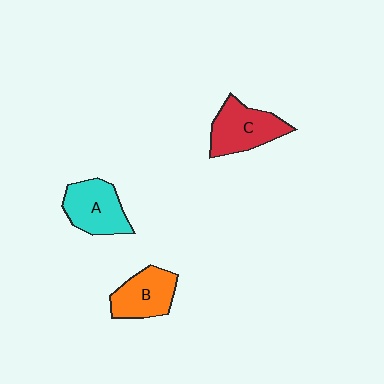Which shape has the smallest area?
Shape B (orange).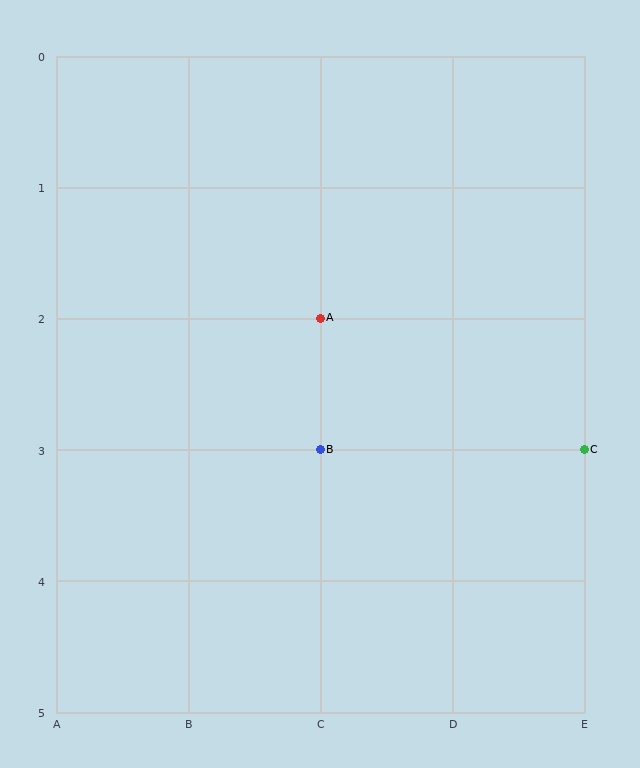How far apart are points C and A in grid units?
Points C and A are 2 columns and 1 row apart (about 2.2 grid units diagonally).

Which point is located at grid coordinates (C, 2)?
Point A is at (C, 2).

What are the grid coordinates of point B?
Point B is at grid coordinates (C, 3).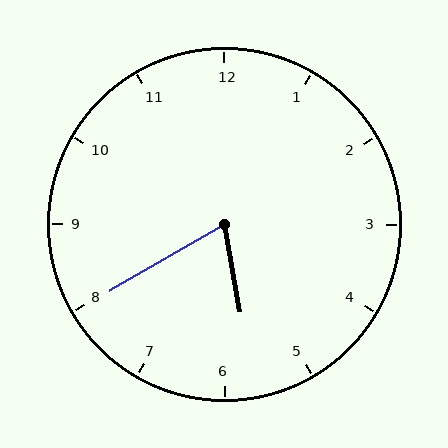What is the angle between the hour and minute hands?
Approximately 70 degrees.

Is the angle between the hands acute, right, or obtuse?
It is acute.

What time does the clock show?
5:40.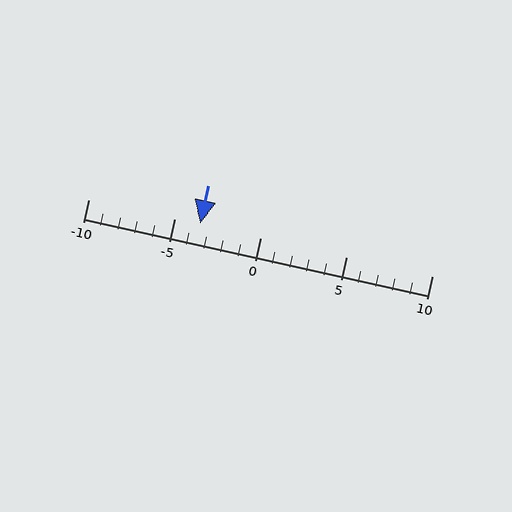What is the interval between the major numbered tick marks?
The major tick marks are spaced 5 units apart.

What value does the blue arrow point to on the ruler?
The blue arrow points to approximately -4.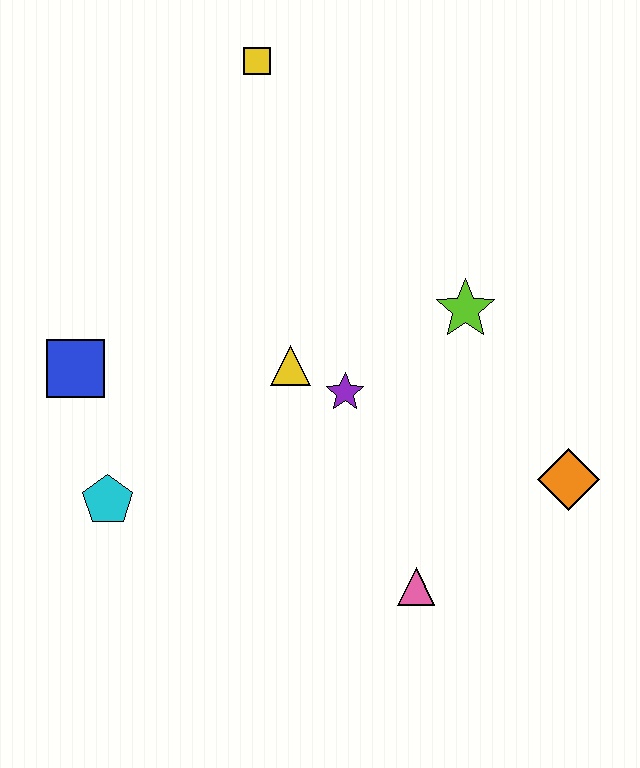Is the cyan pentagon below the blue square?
Yes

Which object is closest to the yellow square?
The yellow triangle is closest to the yellow square.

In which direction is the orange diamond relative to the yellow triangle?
The orange diamond is to the right of the yellow triangle.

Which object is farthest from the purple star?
The yellow square is farthest from the purple star.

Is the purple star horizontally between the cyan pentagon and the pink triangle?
Yes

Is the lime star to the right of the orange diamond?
No